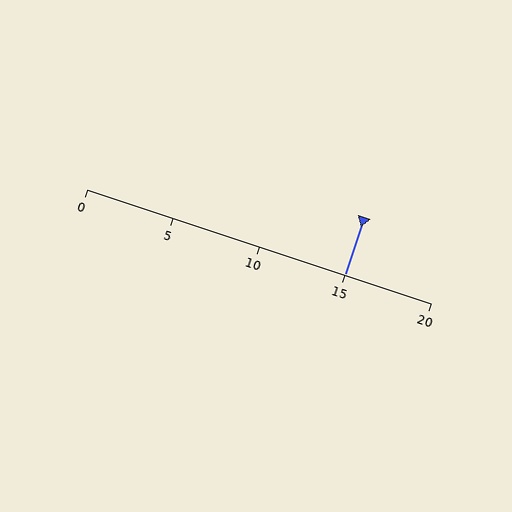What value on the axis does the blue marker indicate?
The marker indicates approximately 15.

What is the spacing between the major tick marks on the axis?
The major ticks are spaced 5 apart.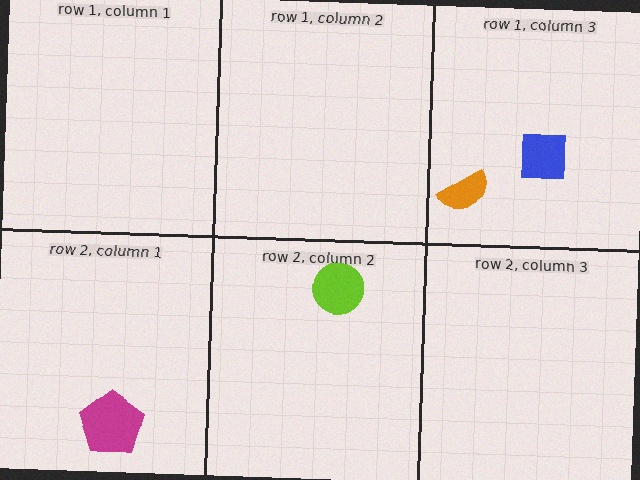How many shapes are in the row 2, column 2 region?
1.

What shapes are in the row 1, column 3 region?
The orange semicircle, the blue square.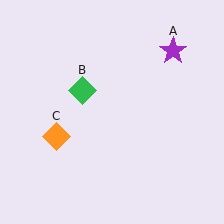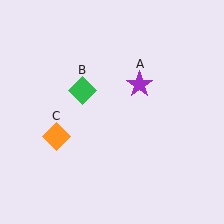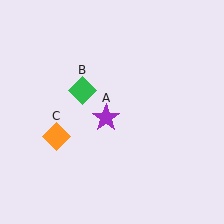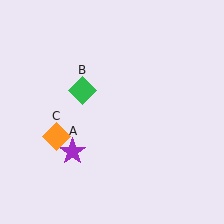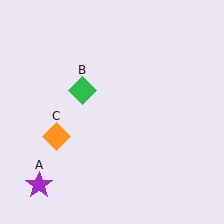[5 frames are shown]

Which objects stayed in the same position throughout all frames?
Green diamond (object B) and orange diamond (object C) remained stationary.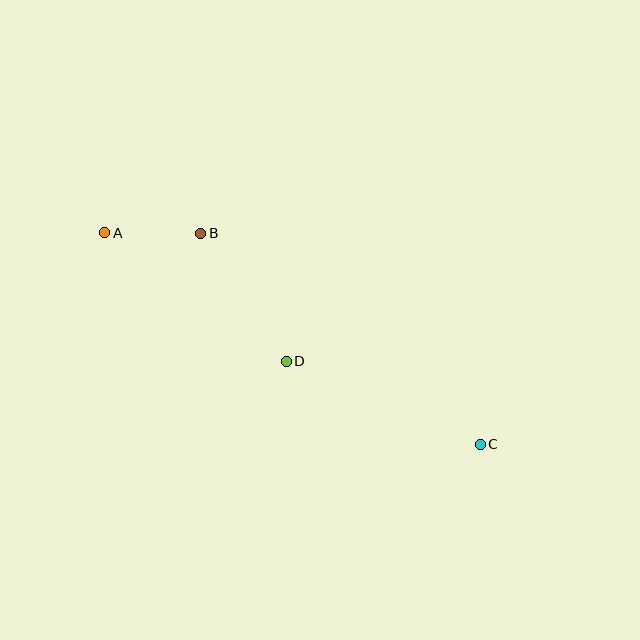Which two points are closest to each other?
Points A and B are closest to each other.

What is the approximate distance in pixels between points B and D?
The distance between B and D is approximately 154 pixels.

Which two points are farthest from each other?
Points A and C are farthest from each other.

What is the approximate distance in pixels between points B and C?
The distance between B and C is approximately 350 pixels.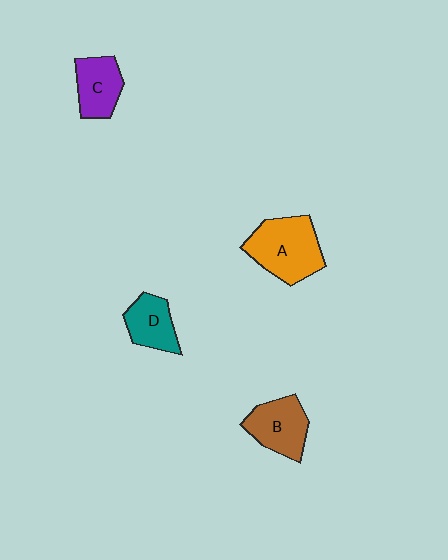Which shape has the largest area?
Shape A (orange).